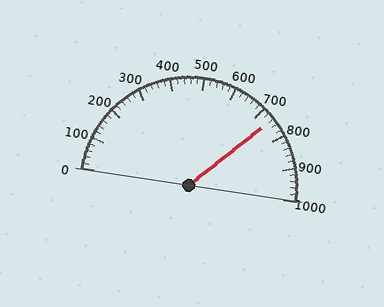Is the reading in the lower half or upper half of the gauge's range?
The reading is in the upper half of the range (0 to 1000).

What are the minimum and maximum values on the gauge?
The gauge ranges from 0 to 1000.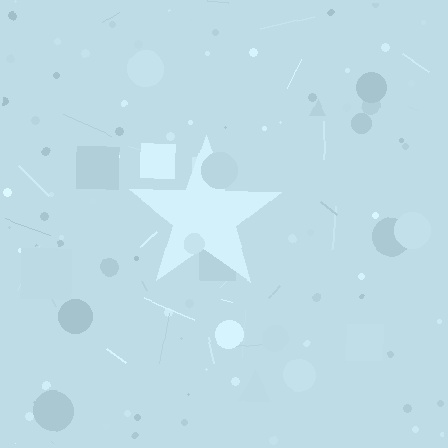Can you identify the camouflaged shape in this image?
The camouflaged shape is a star.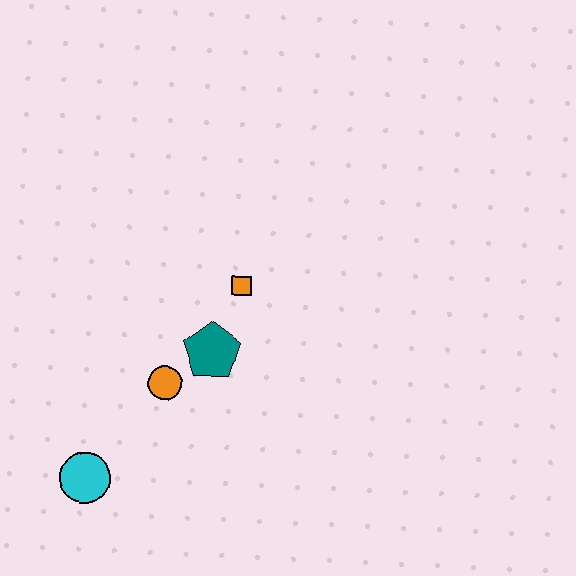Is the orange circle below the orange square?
Yes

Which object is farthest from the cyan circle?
The orange square is farthest from the cyan circle.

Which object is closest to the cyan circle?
The orange circle is closest to the cyan circle.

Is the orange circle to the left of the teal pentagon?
Yes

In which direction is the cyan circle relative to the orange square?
The cyan circle is below the orange square.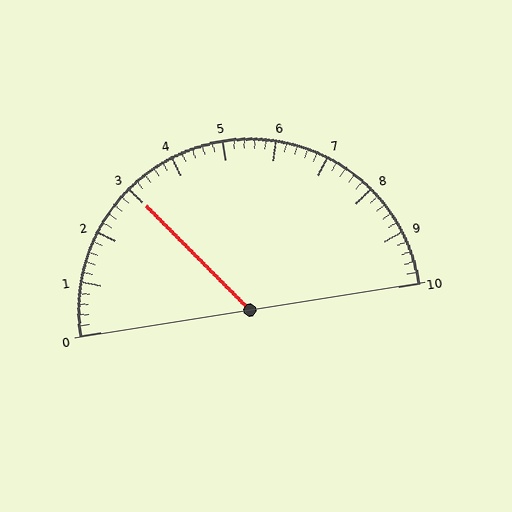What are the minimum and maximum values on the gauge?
The gauge ranges from 0 to 10.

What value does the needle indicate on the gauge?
The needle indicates approximately 3.0.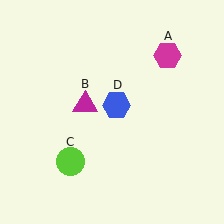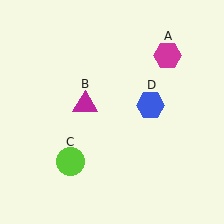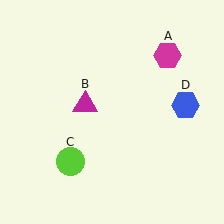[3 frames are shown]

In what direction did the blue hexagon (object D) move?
The blue hexagon (object D) moved right.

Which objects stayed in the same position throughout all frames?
Magenta hexagon (object A) and magenta triangle (object B) and lime circle (object C) remained stationary.